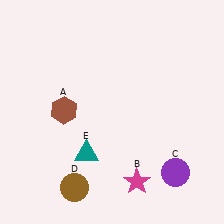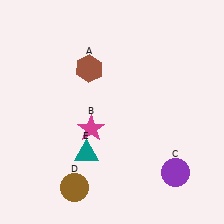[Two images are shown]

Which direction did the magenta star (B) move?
The magenta star (B) moved up.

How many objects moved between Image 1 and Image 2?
2 objects moved between the two images.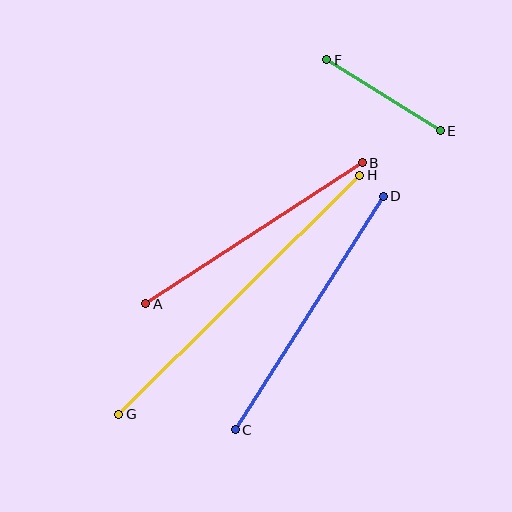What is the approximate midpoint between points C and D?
The midpoint is at approximately (309, 313) pixels.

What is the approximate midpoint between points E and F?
The midpoint is at approximately (383, 95) pixels.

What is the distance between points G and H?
The distance is approximately 339 pixels.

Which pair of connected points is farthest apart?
Points G and H are farthest apart.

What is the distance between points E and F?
The distance is approximately 134 pixels.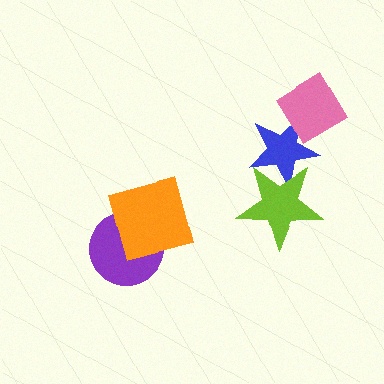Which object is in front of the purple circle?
The orange diamond is in front of the purple circle.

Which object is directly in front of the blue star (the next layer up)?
The lime star is directly in front of the blue star.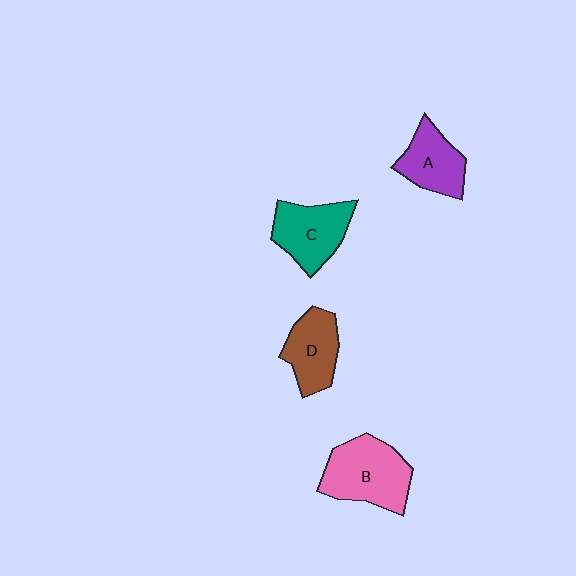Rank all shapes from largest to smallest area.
From largest to smallest: B (pink), C (teal), D (brown), A (purple).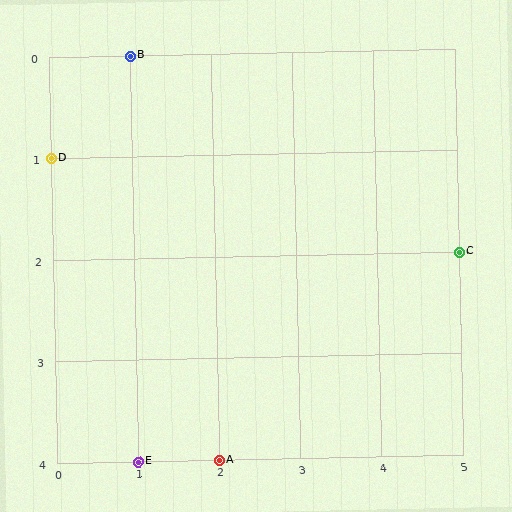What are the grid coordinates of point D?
Point D is at grid coordinates (0, 1).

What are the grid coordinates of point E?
Point E is at grid coordinates (1, 4).